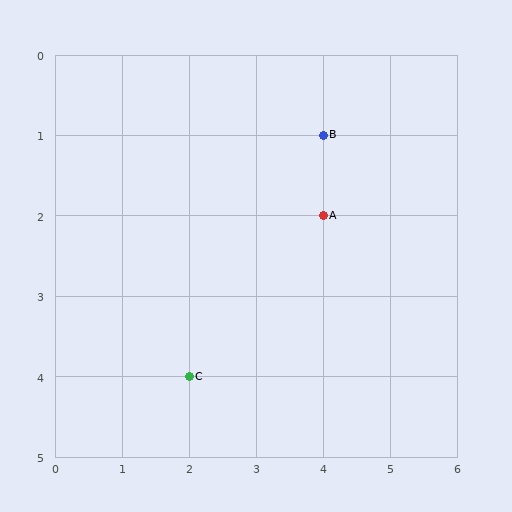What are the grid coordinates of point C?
Point C is at grid coordinates (2, 4).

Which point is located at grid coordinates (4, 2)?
Point A is at (4, 2).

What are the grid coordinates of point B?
Point B is at grid coordinates (4, 1).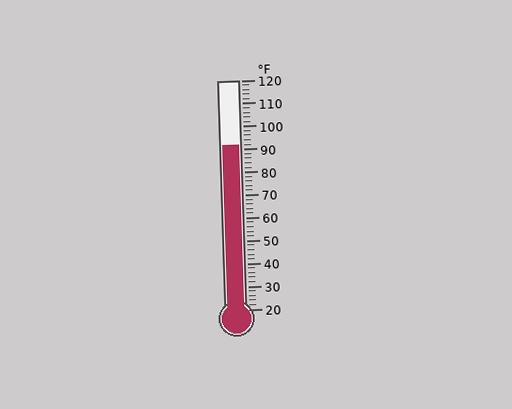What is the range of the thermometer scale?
The thermometer scale ranges from 20°F to 120°F.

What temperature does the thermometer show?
The thermometer shows approximately 92°F.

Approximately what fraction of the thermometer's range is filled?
The thermometer is filled to approximately 70% of its range.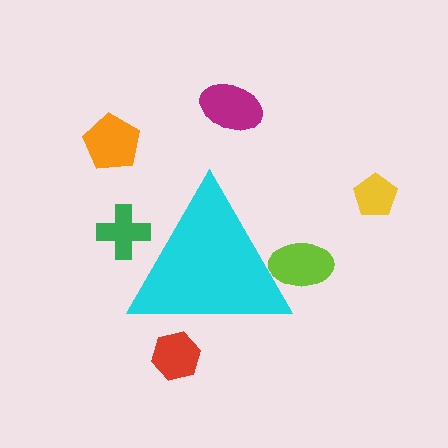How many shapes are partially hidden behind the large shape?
3 shapes are partially hidden.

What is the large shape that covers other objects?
A cyan triangle.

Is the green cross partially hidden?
Yes, the green cross is partially hidden behind the cyan triangle.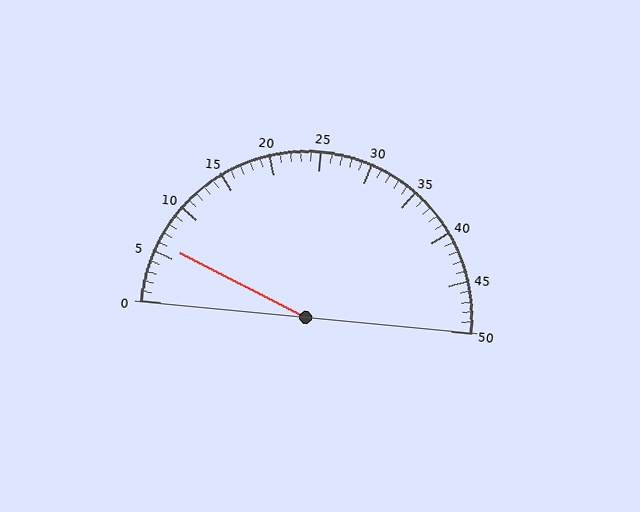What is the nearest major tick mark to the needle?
The nearest major tick mark is 5.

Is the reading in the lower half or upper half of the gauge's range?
The reading is in the lower half of the range (0 to 50).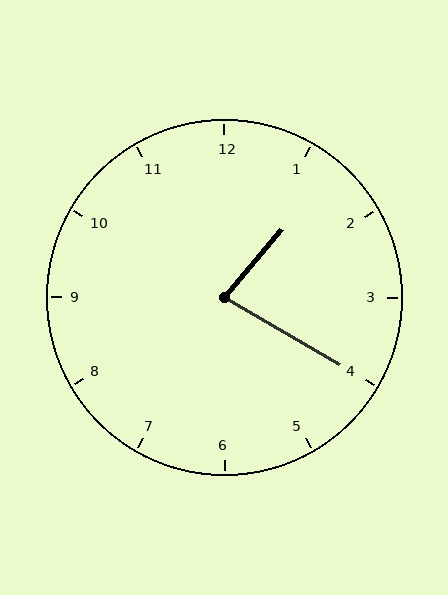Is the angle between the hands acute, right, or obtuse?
It is acute.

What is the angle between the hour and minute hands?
Approximately 80 degrees.